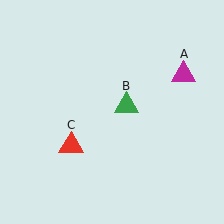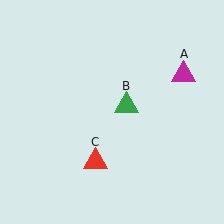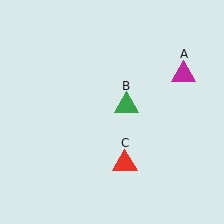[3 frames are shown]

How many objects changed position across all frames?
1 object changed position: red triangle (object C).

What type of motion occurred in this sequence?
The red triangle (object C) rotated counterclockwise around the center of the scene.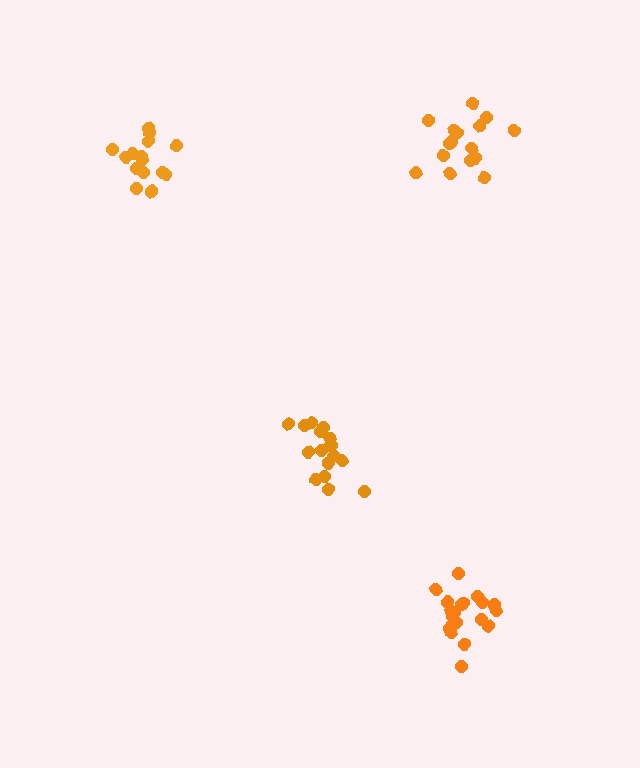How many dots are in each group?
Group 1: 16 dots, Group 2: 16 dots, Group 3: 17 dots, Group 4: 19 dots (68 total).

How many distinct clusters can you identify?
There are 4 distinct clusters.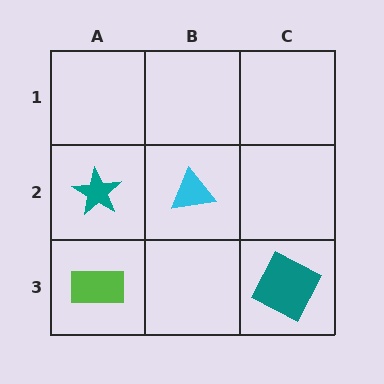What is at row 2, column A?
A teal star.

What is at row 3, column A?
A lime rectangle.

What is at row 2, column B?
A cyan triangle.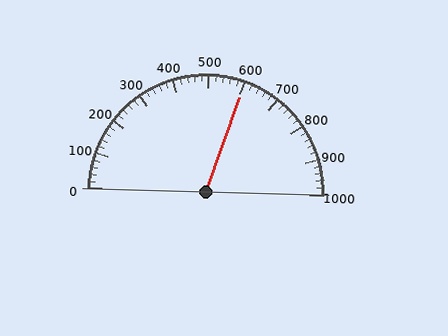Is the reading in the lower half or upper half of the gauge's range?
The reading is in the upper half of the range (0 to 1000).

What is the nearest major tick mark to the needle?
The nearest major tick mark is 600.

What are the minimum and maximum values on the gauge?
The gauge ranges from 0 to 1000.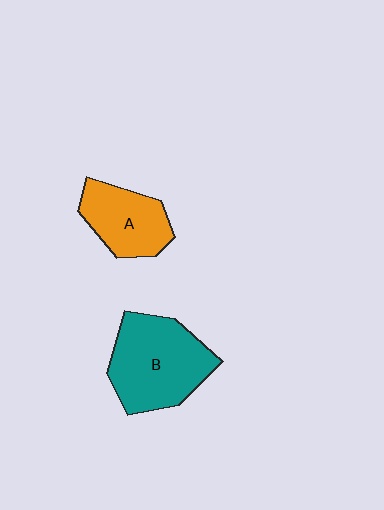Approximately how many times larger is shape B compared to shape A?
Approximately 1.5 times.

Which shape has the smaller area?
Shape A (orange).